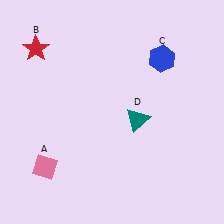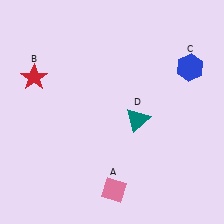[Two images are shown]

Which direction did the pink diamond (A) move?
The pink diamond (A) moved right.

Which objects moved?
The objects that moved are: the pink diamond (A), the red star (B), the blue hexagon (C).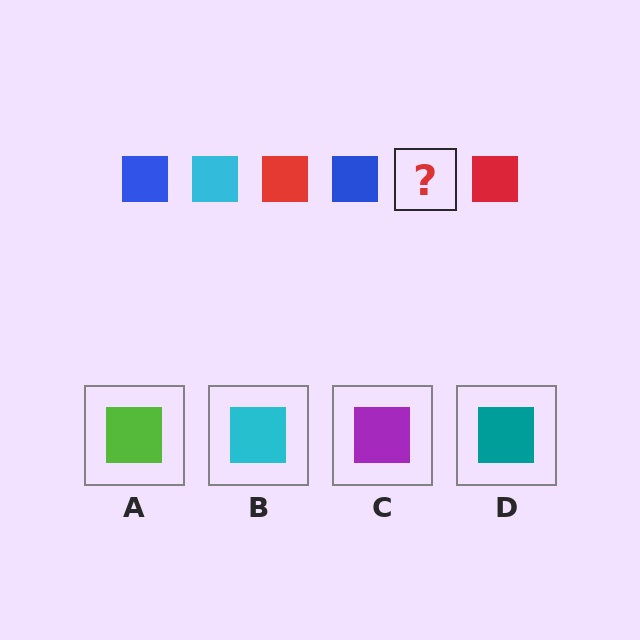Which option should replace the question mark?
Option B.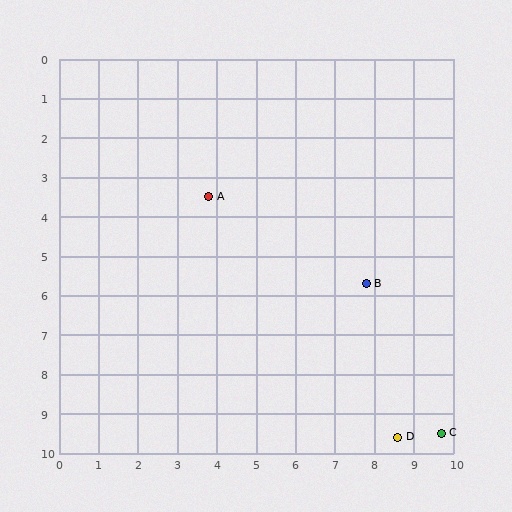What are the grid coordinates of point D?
Point D is at approximately (8.6, 9.6).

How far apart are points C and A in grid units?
Points C and A are about 8.4 grid units apart.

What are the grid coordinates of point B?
Point B is at approximately (7.8, 5.7).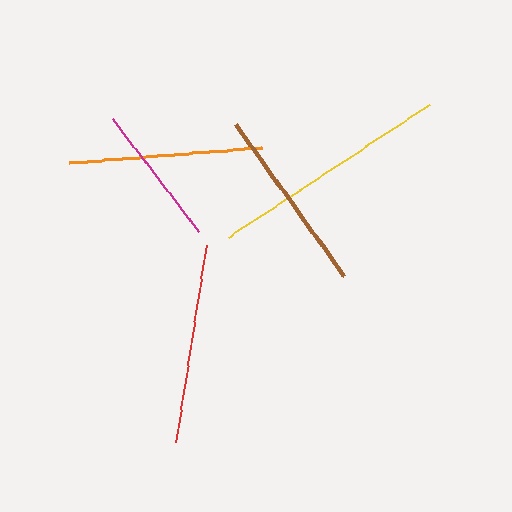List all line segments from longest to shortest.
From longest to shortest: yellow, red, orange, brown, magenta.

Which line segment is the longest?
The yellow line is the longest at approximately 241 pixels.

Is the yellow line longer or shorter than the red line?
The yellow line is longer than the red line.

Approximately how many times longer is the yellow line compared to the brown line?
The yellow line is approximately 1.3 times the length of the brown line.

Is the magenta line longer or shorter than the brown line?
The brown line is longer than the magenta line.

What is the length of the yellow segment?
The yellow segment is approximately 241 pixels long.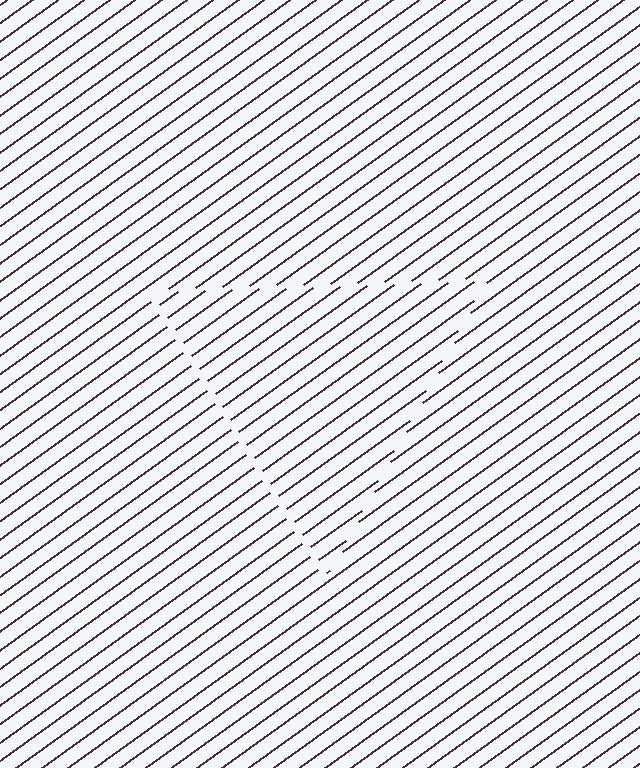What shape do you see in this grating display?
An illusory triangle. The interior of the shape contains the same grating, shifted by half a period — the contour is defined by the phase discontinuity where line-ends from the inner and outer gratings abut.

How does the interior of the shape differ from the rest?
The interior of the shape contains the same grating, shifted by half a period — the contour is defined by the phase discontinuity where line-ends from the inner and outer gratings abut.